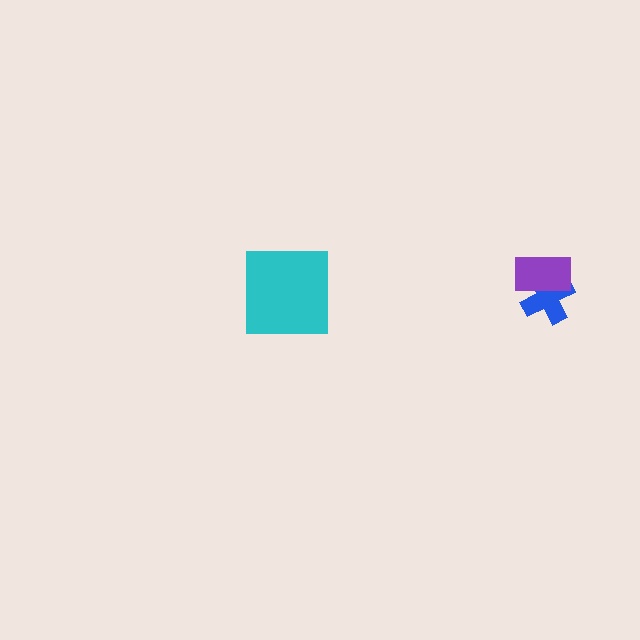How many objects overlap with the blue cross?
1 object overlaps with the blue cross.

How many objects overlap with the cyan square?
0 objects overlap with the cyan square.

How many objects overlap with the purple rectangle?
1 object overlaps with the purple rectangle.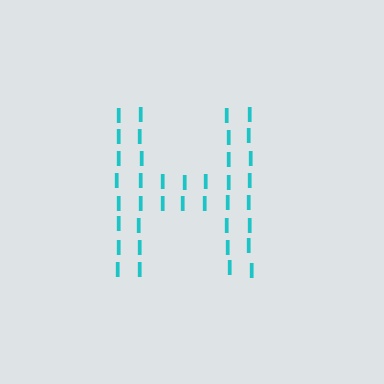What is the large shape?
The large shape is the letter H.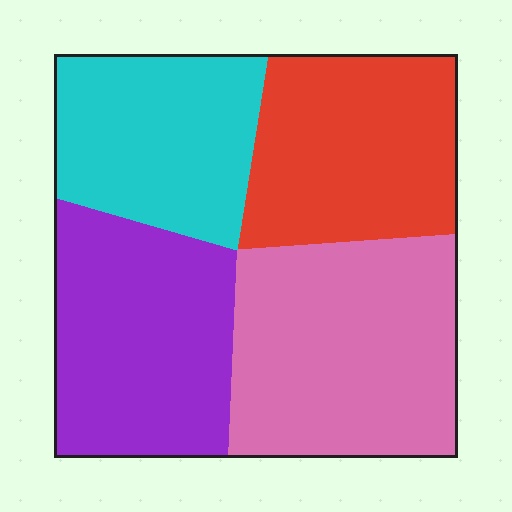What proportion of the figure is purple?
Purple takes up about one quarter (1/4) of the figure.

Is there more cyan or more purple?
Purple.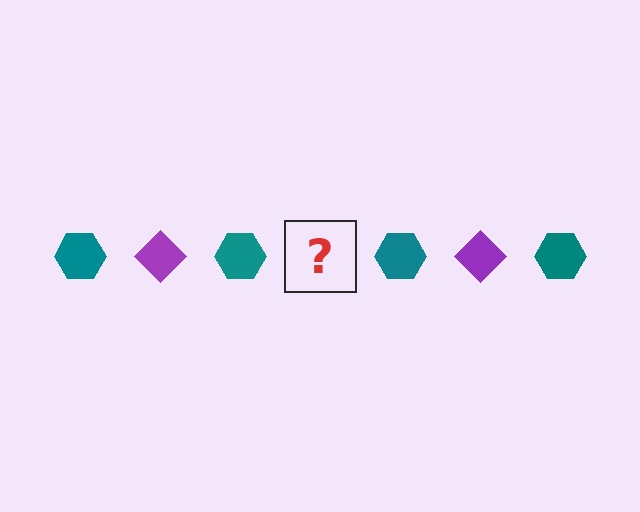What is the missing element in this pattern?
The missing element is a purple diamond.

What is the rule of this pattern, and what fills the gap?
The rule is that the pattern alternates between teal hexagon and purple diamond. The gap should be filled with a purple diamond.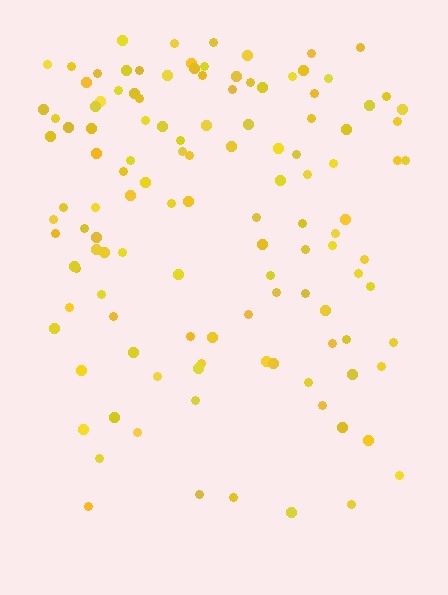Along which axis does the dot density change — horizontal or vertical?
Vertical.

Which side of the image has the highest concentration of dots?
The top.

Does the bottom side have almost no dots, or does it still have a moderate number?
Still a moderate number, just noticeably fewer than the top.